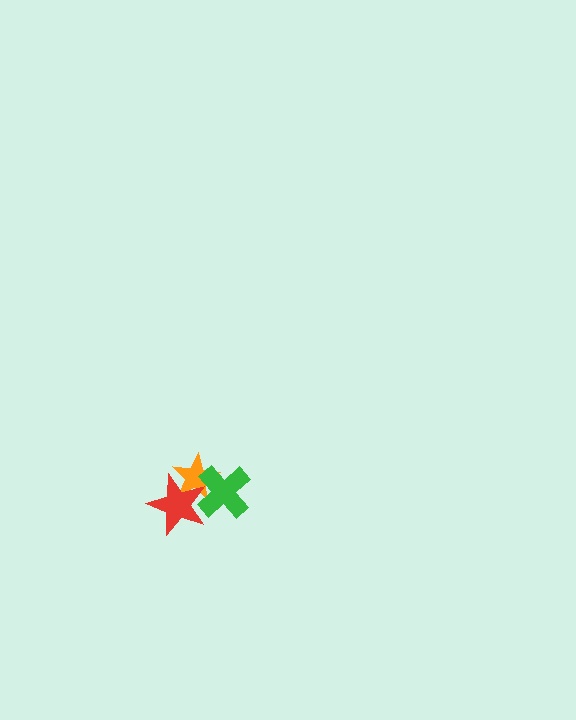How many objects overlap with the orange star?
2 objects overlap with the orange star.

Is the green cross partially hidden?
Yes, it is partially covered by another shape.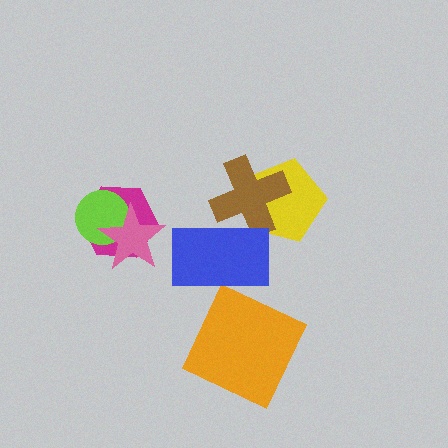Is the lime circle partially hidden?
Yes, it is partially covered by another shape.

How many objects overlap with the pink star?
2 objects overlap with the pink star.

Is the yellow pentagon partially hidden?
Yes, it is partially covered by another shape.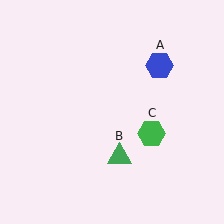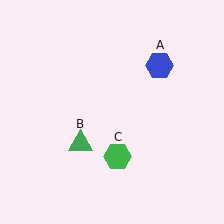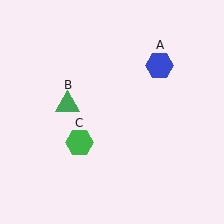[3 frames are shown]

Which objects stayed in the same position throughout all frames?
Blue hexagon (object A) remained stationary.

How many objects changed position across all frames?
2 objects changed position: green triangle (object B), green hexagon (object C).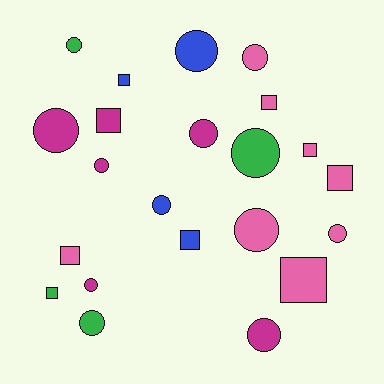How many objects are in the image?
There are 22 objects.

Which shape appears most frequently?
Circle, with 13 objects.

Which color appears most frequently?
Pink, with 8 objects.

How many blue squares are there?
There are 2 blue squares.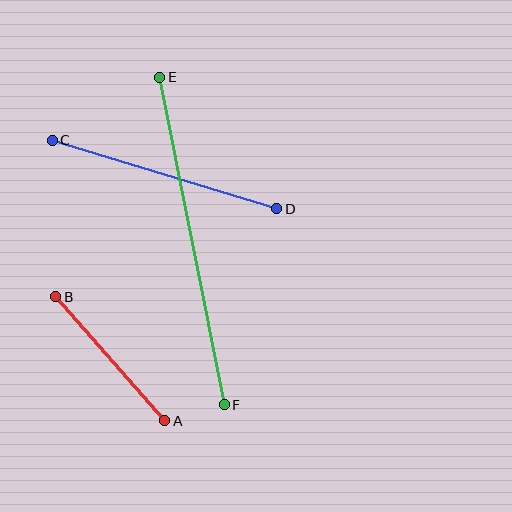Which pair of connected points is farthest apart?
Points E and F are farthest apart.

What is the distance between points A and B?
The distance is approximately 165 pixels.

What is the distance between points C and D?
The distance is approximately 235 pixels.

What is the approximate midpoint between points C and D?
The midpoint is at approximately (164, 174) pixels.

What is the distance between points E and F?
The distance is approximately 333 pixels.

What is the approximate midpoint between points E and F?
The midpoint is at approximately (192, 241) pixels.